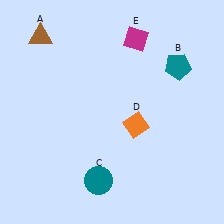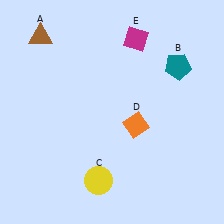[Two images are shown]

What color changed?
The circle (C) changed from teal in Image 1 to yellow in Image 2.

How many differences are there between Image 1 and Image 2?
There is 1 difference between the two images.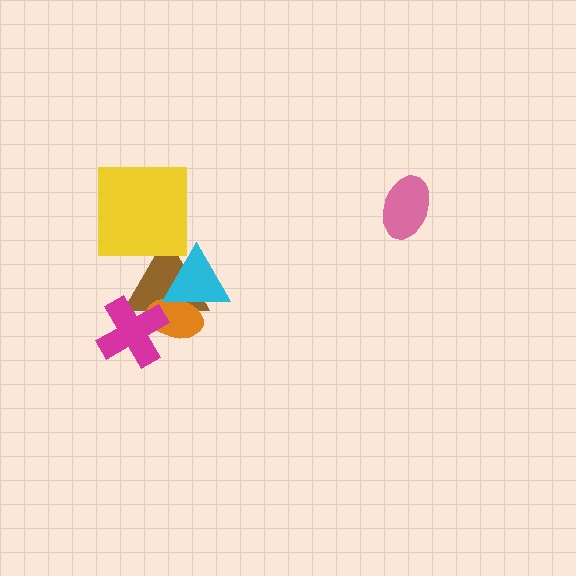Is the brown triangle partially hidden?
Yes, it is partially covered by another shape.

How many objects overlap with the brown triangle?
4 objects overlap with the brown triangle.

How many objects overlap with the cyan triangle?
2 objects overlap with the cyan triangle.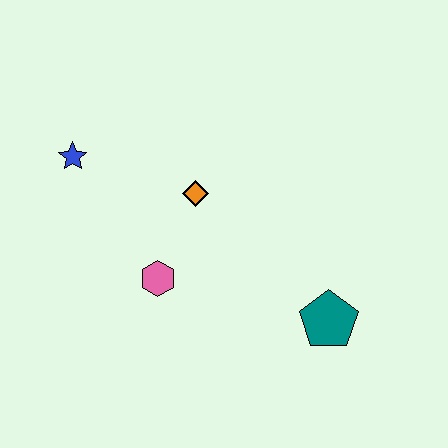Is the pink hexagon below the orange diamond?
Yes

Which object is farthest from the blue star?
The teal pentagon is farthest from the blue star.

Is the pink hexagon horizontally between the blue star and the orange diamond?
Yes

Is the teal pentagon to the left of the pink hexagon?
No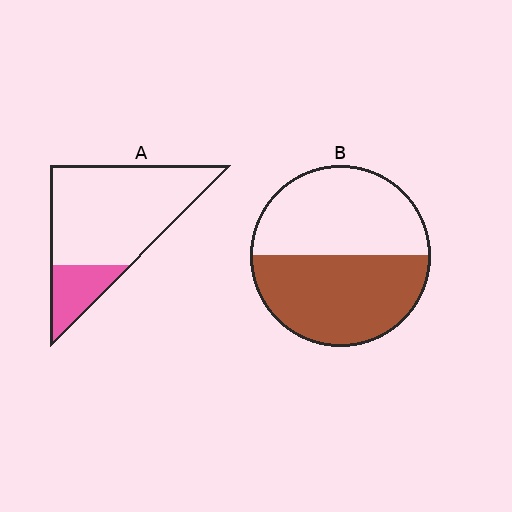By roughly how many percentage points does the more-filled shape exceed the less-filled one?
By roughly 30 percentage points (B over A).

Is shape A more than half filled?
No.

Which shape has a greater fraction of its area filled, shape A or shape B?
Shape B.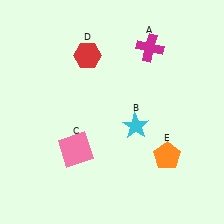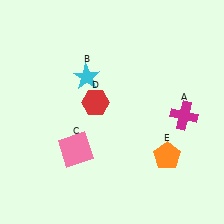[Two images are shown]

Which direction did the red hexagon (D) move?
The red hexagon (D) moved down.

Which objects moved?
The objects that moved are: the magenta cross (A), the cyan star (B), the red hexagon (D).